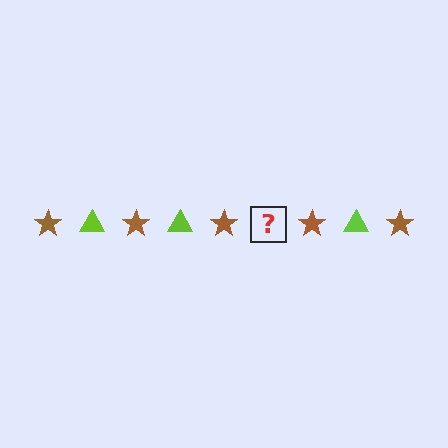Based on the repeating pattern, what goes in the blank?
The blank should be a lime triangle.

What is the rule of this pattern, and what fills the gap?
The rule is that the pattern alternates between brown star and lime triangle. The gap should be filled with a lime triangle.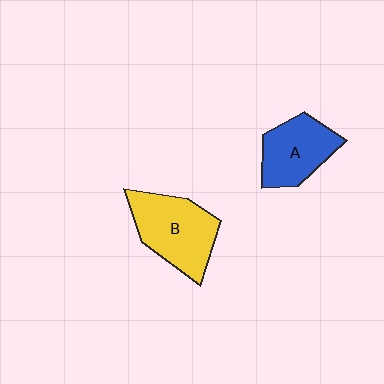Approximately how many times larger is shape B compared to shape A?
Approximately 1.3 times.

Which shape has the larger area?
Shape B (yellow).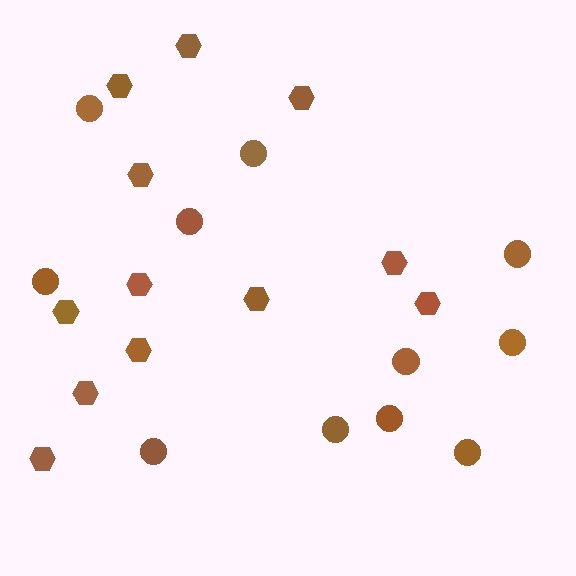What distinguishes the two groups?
There are 2 groups: one group of hexagons (12) and one group of circles (11).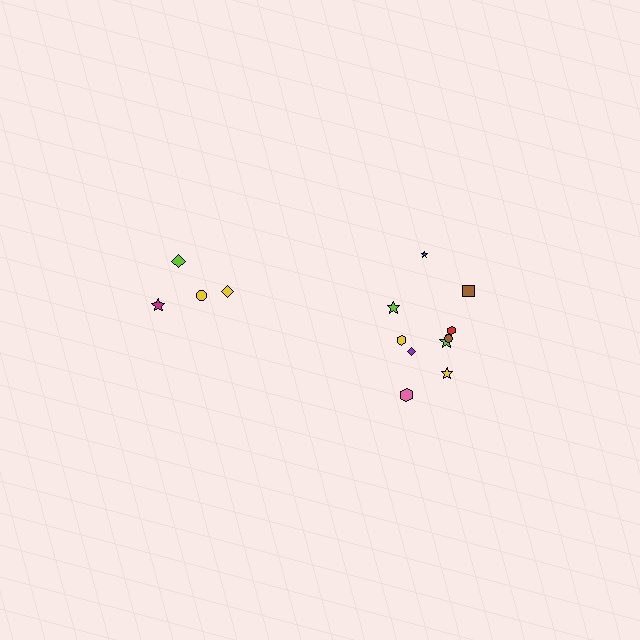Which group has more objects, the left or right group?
The right group.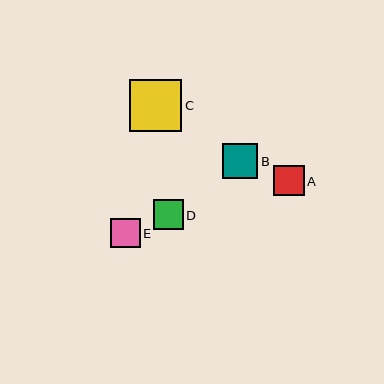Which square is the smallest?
Square E is the smallest with a size of approximately 29 pixels.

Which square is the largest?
Square C is the largest with a size of approximately 52 pixels.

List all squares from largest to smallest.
From largest to smallest: C, B, A, D, E.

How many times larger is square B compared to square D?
Square B is approximately 1.2 times the size of square D.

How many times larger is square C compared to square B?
Square C is approximately 1.5 times the size of square B.